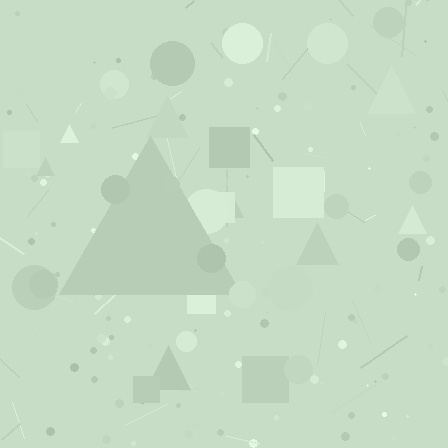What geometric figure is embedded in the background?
A triangle is embedded in the background.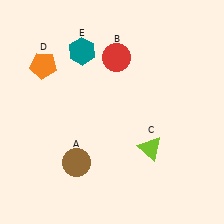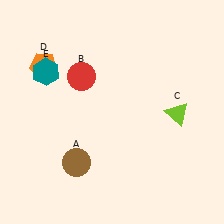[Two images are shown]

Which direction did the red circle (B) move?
The red circle (B) moved left.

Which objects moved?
The objects that moved are: the red circle (B), the lime triangle (C), the teal hexagon (E).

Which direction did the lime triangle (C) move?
The lime triangle (C) moved up.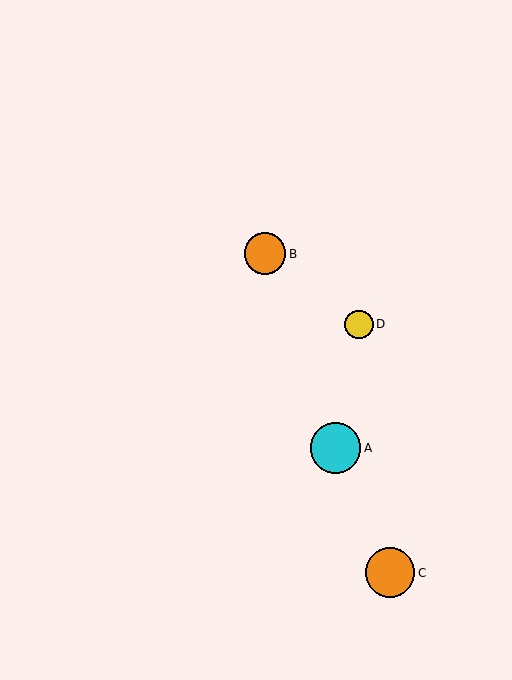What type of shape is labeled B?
Shape B is an orange circle.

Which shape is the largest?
The cyan circle (labeled A) is the largest.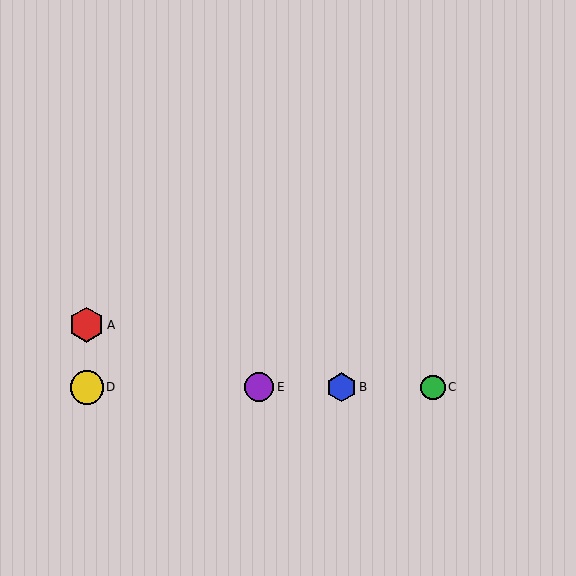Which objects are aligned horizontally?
Objects B, C, D, E are aligned horizontally.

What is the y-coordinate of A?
Object A is at y≈325.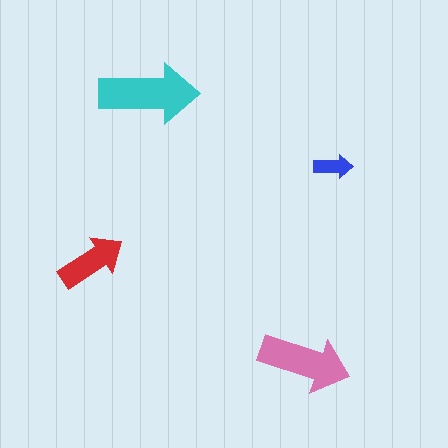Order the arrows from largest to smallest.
the cyan one, the pink one, the red one, the blue one.